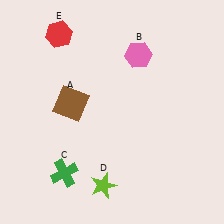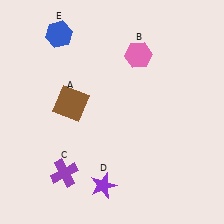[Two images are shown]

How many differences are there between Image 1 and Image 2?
There are 3 differences between the two images.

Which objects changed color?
C changed from green to purple. D changed from lime to purple. E changed from red to blue.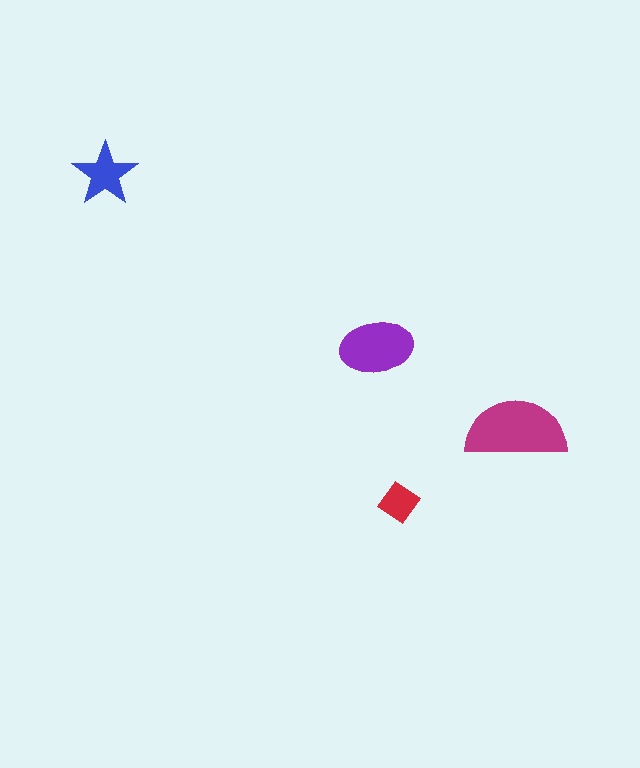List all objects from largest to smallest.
The magenta semicircle, the purple ellipse, the blue star, the red diamond.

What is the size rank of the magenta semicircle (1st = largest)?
1st.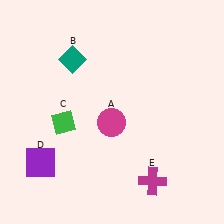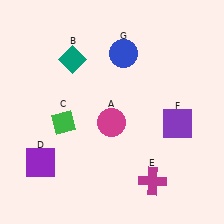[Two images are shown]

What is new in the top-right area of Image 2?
A blue circle (G) was added in the top-right area of Image 2.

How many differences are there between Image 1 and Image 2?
There are 2 differences between the two images.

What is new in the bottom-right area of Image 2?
A purple square (F) was added in the bottom-right area of Image 2.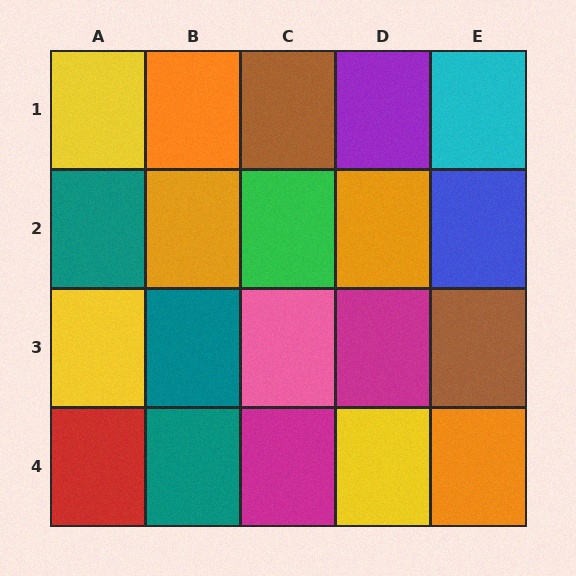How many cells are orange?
4 cells are orange.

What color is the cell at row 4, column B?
Teal.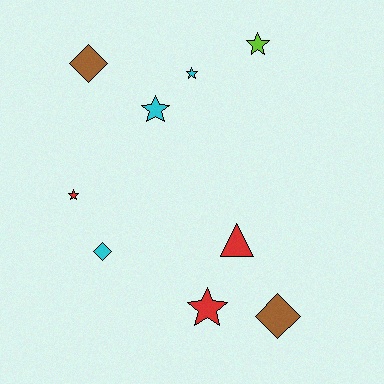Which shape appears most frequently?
Star, with 5 objects.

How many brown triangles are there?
There are no brown triangles.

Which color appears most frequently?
Red, with 3 objects.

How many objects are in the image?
There are 9 objects.